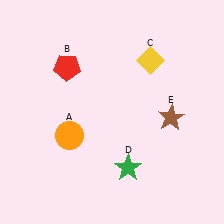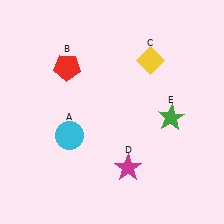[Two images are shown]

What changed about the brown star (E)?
In Image 1, E is brown. In Image 2, it changed to green.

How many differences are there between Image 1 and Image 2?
There are 3 differences between the two images.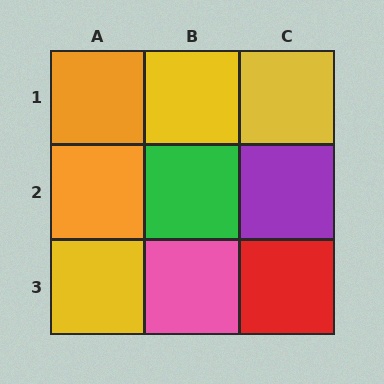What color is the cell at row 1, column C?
Yellow.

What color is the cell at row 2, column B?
Green.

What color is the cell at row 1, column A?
Orange.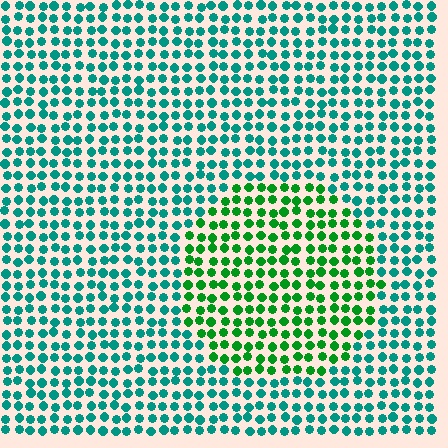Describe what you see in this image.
The image is filled with small teal elements in a uniform arrangement. A circle-shaped region is visible where the elements are tinted to a slightly different hue, forming a subtle color boundary.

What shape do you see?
I see a circle.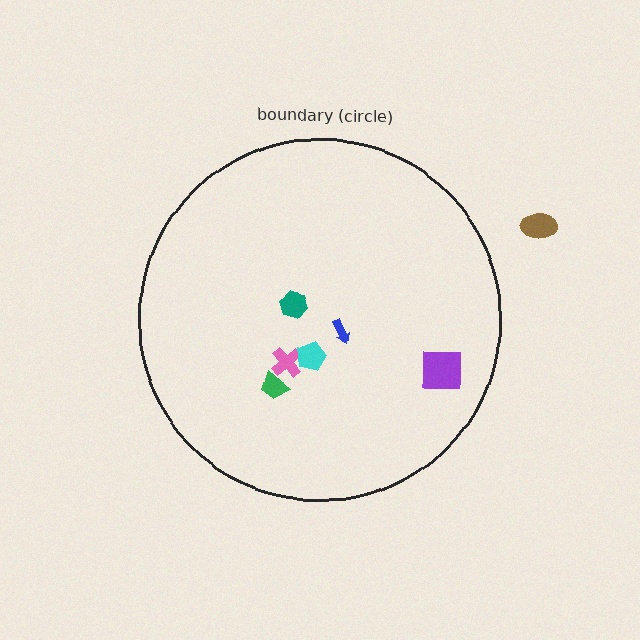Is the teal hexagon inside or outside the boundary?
Inside.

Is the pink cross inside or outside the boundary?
Inside.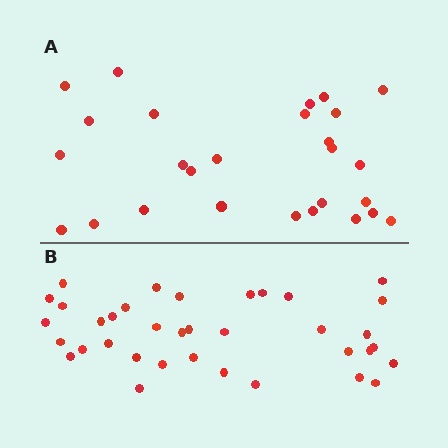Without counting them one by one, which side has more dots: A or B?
Region B (the bottom region) has more dots.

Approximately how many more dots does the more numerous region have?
Region B has roughly 8 or so more dots than region A.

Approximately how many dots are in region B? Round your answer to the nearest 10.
About 40 dots. (The exact count is 36, which rounds to 40.)